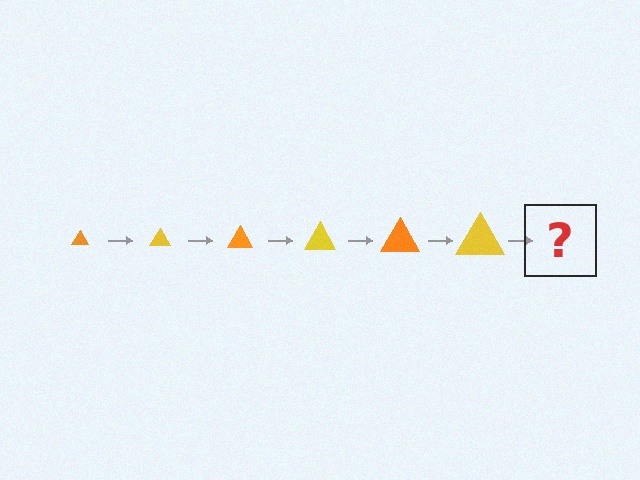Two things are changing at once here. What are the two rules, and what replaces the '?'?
The two rules are that the triangle grows larger each step and the color cycles through orange and yellow. The '?' should be an orange triangle, larger than the previous one.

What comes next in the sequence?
The next element should be an orange triangle, larger than the previous one.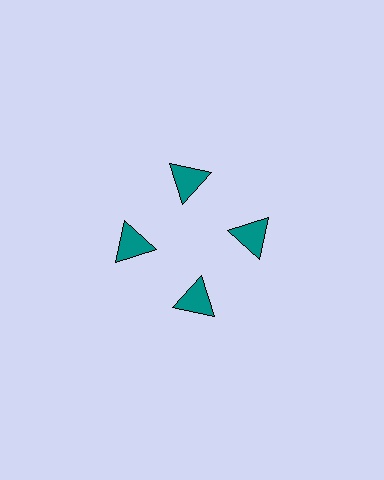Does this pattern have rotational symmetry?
Yes, this pattern has 4-fold rotational symmetry. It looks the same after rotating 90 degrees around the center.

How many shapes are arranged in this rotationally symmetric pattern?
There are 4 shapes, arranged in 4 groups of 1.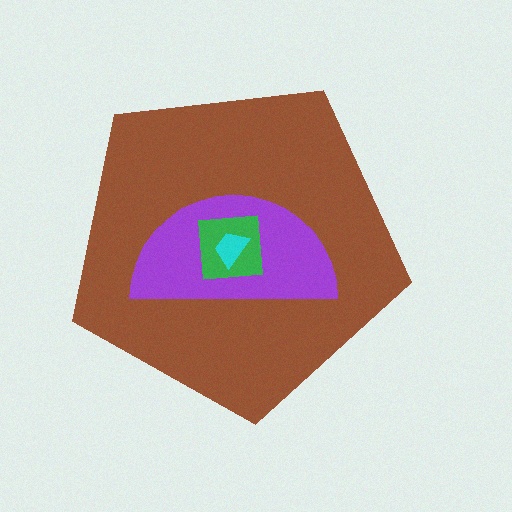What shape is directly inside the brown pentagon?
The purple semicircle.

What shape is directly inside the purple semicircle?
The green square.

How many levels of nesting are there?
4.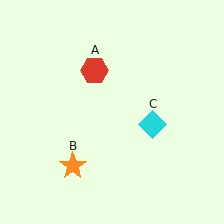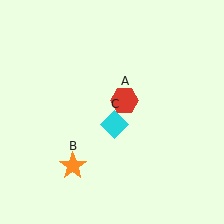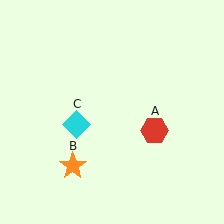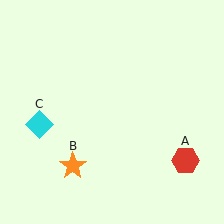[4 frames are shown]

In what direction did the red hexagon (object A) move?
The red hexagon (object A) moved down and to the right.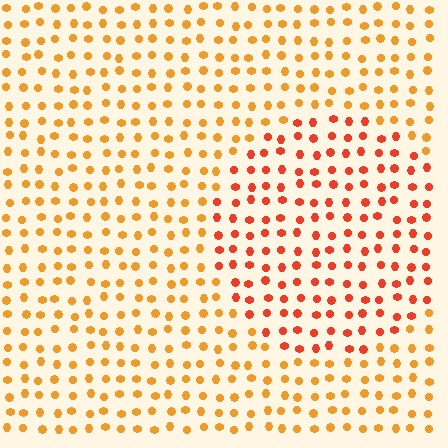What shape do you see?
I see a circle.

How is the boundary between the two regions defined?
The boundary is defined purely by a slight shift in hue (about 29 degrees). Spacing, size, and orientation are identical on both sides.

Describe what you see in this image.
The image is filled with small orange elements in a uniform arrangement. A circle-shaped region is visible where the elements are tinted to a slightly different hue, forming a subtle color boundary.